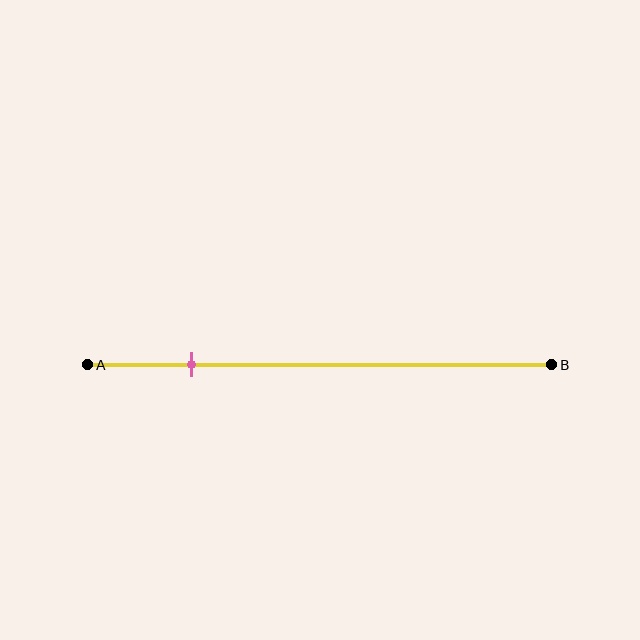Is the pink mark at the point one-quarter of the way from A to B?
Yes, the mark is approximately at the one-quarter point.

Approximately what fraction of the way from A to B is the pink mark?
The pink mark is approximately 20% of the way from A to B.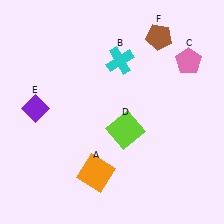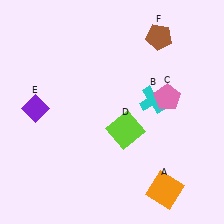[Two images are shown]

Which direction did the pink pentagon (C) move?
The pink pentagon (C) moved down.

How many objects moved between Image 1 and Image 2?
3 objects moved between the two images.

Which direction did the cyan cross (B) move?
The cyan cross (B) moved down.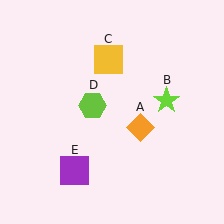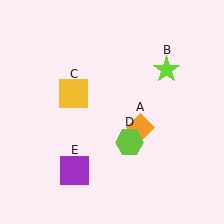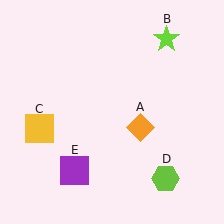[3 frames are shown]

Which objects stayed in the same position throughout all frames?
Orange diamond (object A) and purple square (object E) remained stationary.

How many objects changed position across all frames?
3 objects changed position: lime star (object B), yellow square (object C), lime hexagon (object D).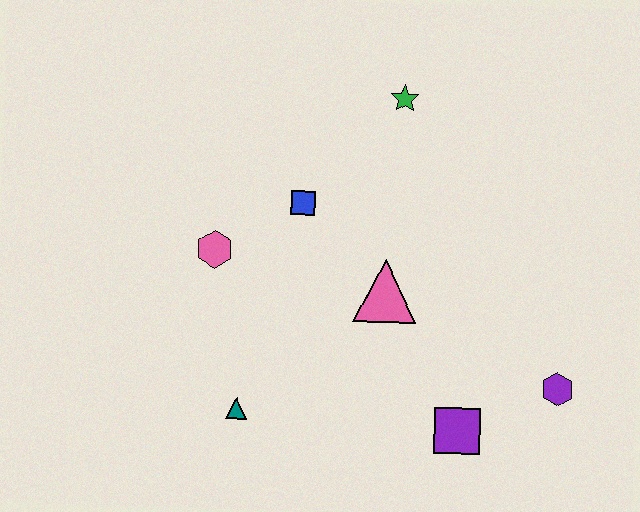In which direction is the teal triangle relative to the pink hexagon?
The teal triangle is below the pink hexagon.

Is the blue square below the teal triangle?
No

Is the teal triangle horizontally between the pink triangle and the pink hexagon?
Yes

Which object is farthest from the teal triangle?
The green star is farthest from the teal triangle.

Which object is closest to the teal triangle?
The pink hexagon is closest to the teal triangle.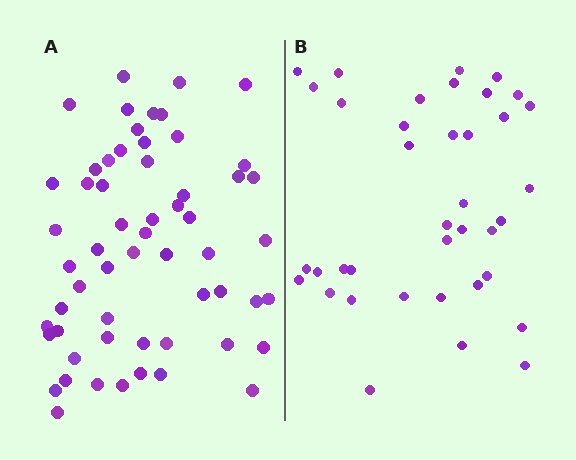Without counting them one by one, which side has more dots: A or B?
Region A (the left region) has more dots.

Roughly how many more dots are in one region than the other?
Region A has approximately 20 more dots than region B.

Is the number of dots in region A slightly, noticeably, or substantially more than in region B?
Region A has substantially more. The ratio is roughly 1.5 to 1.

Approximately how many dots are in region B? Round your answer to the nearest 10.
About 40 dots. (The exact count is 38, which rounds to 40.)